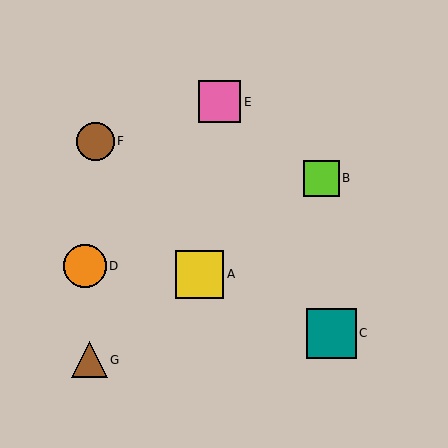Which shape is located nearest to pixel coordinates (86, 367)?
The brown triangle (labeled G) at (90, 360) is nearest to that location.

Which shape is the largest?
The teal square (labeled C) is the largest.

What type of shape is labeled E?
Shape E is a pink square.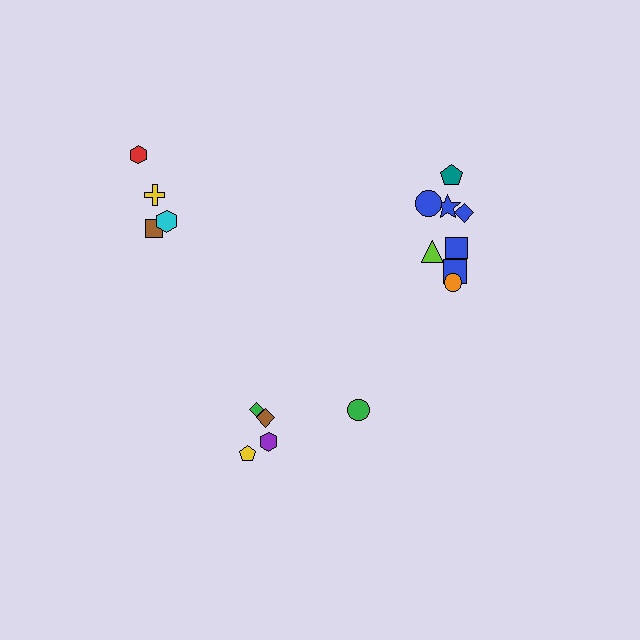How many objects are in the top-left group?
There are 4 objects.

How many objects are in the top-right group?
There are 8 objects.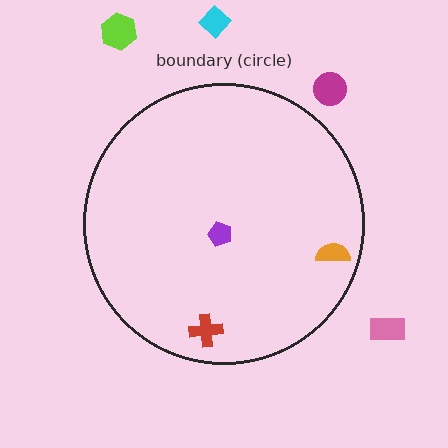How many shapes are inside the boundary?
3 inside, 4 outside.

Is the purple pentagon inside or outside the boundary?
Inside.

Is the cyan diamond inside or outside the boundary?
Outside.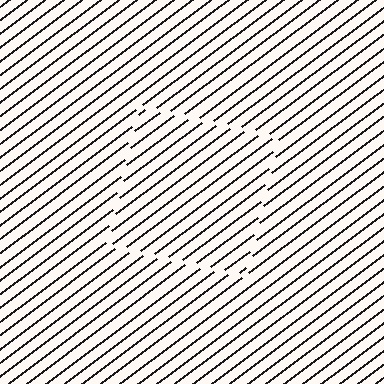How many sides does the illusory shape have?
4 sides — the line-ends trace a square.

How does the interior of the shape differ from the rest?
The interior of the shape contains the same grating, shifted by half a period — the contour is defined by the phase discontinuity where line-ends from the inner and outer gratings abut.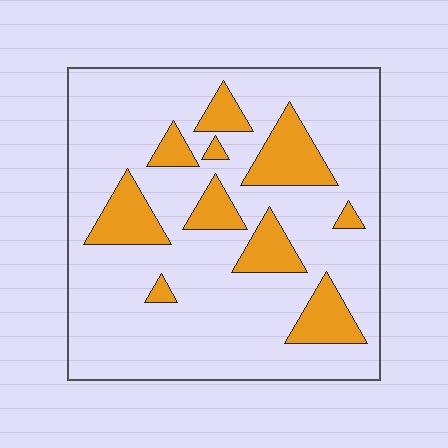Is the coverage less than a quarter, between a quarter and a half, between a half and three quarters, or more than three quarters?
Less than a quarter.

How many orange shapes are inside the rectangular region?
10.